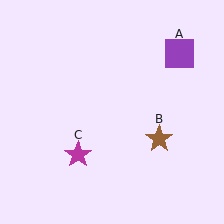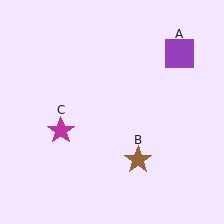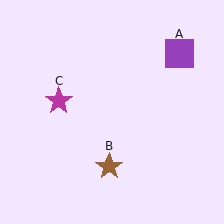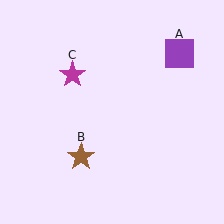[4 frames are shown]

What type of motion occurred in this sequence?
The brown star (object B), magenta star (object C) rotated clockwise around the center of the scene.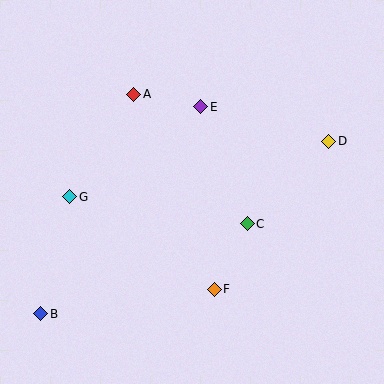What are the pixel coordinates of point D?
Point D is at (329, 141).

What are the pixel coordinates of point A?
Point A is at (134, 94).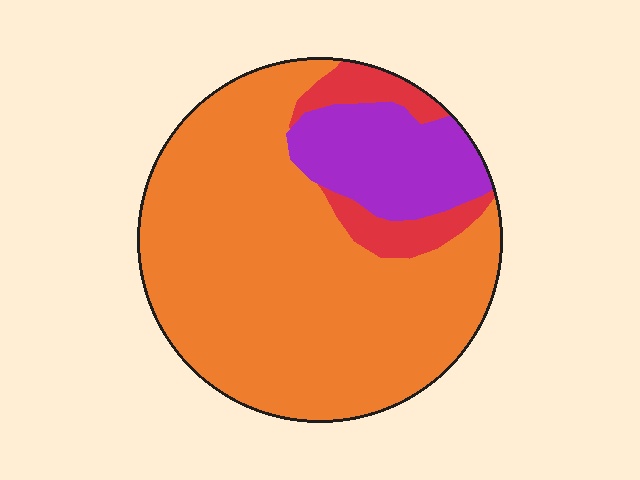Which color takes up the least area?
Red, at roughly 10%.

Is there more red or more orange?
Orange.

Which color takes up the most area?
Orange, at roughly 75%.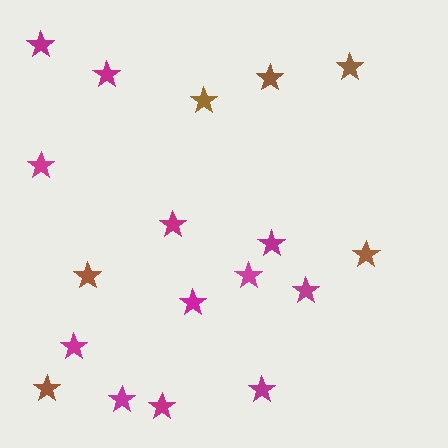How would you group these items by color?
There are 2 groups: one group of brown stars (6) and one group of magenta stars (12).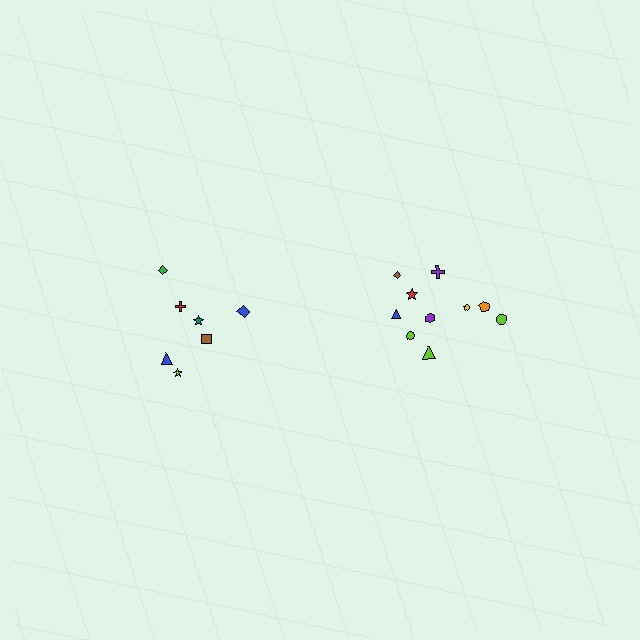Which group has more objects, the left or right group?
The right group.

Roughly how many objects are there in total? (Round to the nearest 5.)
Roughly 15 objects in total.